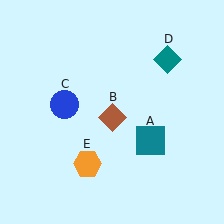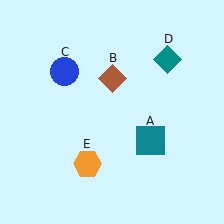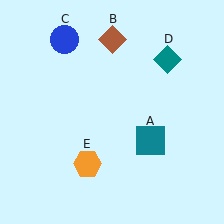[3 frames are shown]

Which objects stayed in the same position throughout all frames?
Teal square (object A) and teal diamond (object D) and orange hexagon (object E) remained stationary.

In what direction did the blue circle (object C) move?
The blue circle (object C) moved up.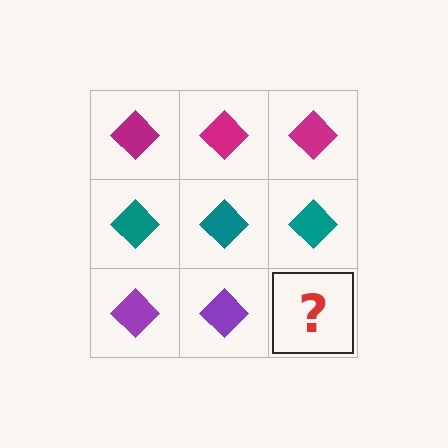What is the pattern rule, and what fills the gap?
The rule is that each row has a consistent color. The gap should be filled with a purple diamond.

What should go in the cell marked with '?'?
The missing cell should contain a purple diamond.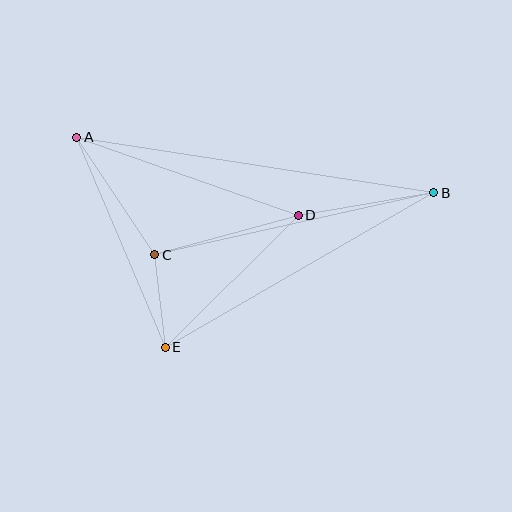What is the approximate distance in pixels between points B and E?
The distance between B and E is approximately 310 pixels.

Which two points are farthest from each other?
Points A and B are farthest from each other.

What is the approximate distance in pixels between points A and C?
The distance between A and C is approximately 141 pixels.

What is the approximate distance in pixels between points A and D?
The distance between A and D is approximately 235 pixels.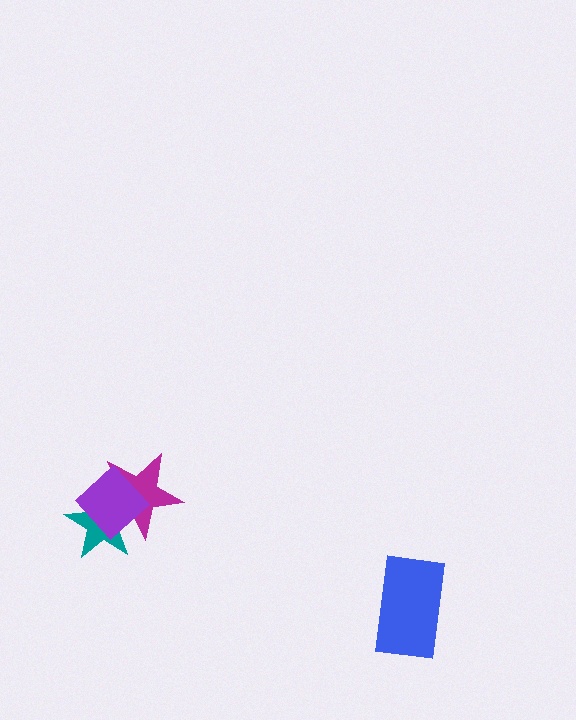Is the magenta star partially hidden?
Yes, it is partially covered by another shape.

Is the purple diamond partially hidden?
No, no other shape covers it.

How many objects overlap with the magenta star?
2 objects overlap with the magenta star.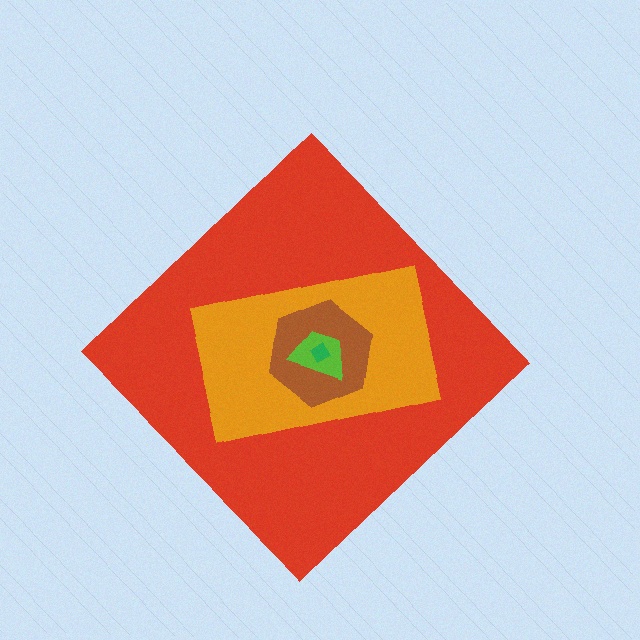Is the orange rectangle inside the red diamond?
Yes.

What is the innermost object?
The green diamond.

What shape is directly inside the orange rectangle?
The brown hexagon.